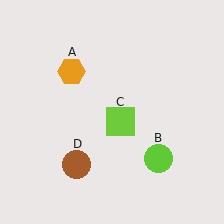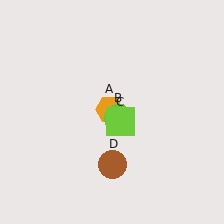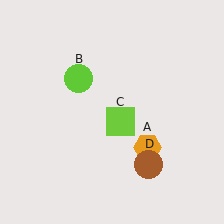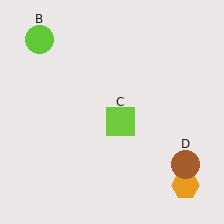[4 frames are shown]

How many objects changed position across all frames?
3 objects changed position: orange hexagon (object A), lime circle (object B), brown circle (object D).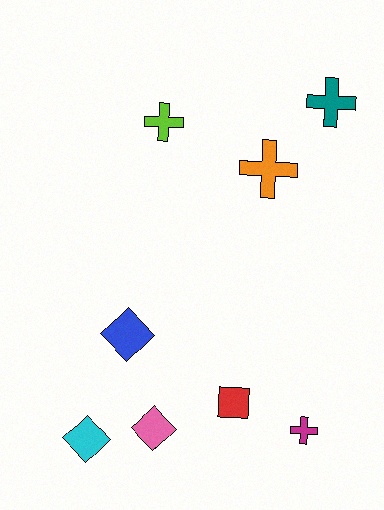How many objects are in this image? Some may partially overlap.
There are 8 objects.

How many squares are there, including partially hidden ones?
There is 1 square.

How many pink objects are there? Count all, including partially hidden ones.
There is 1 pink object.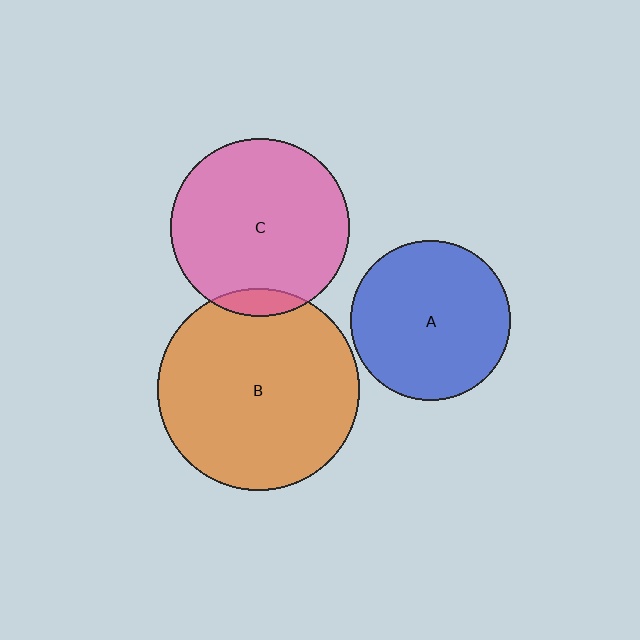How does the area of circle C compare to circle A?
Approximately 1.3 times.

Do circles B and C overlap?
Yes.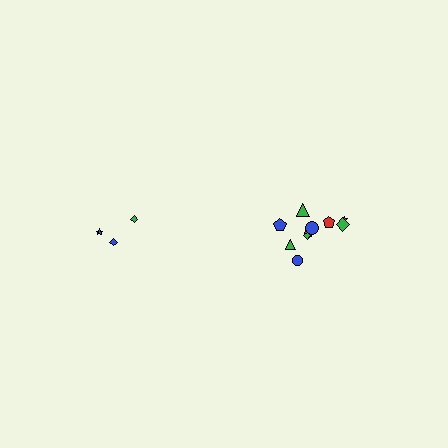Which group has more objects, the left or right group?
The right group.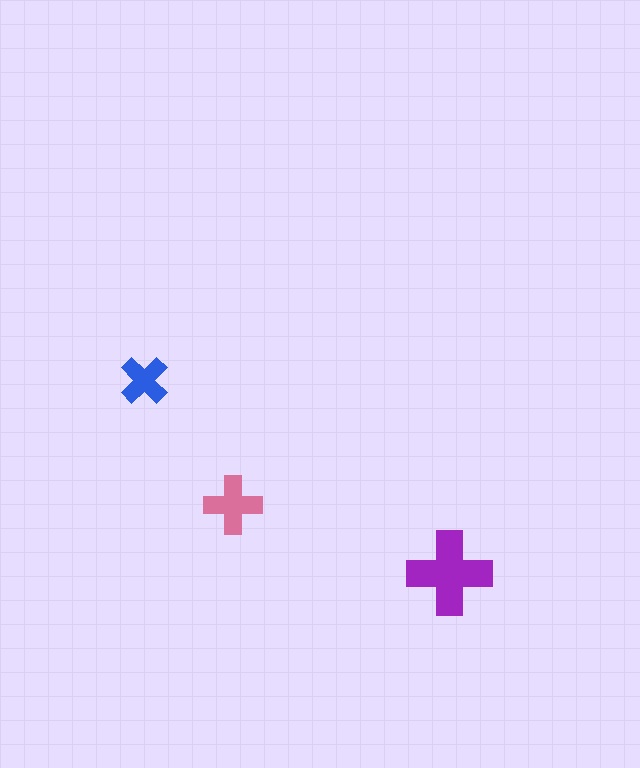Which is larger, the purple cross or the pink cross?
The purple one.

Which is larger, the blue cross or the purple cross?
The purple one.